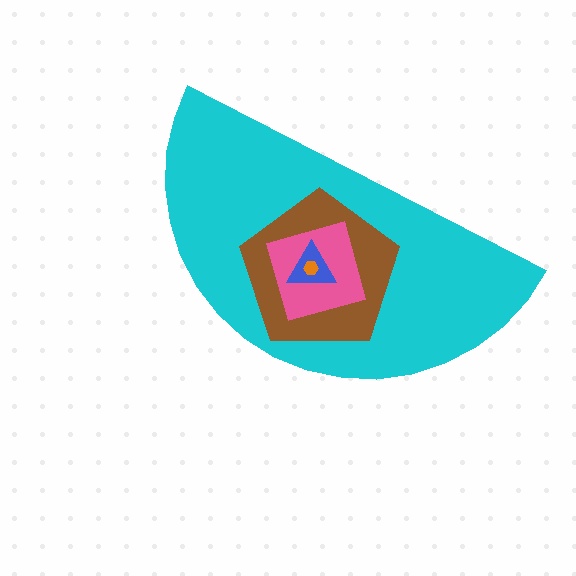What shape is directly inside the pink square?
The blue triangle.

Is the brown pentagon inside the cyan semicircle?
Yes.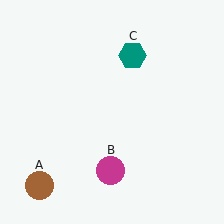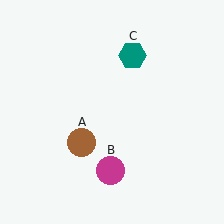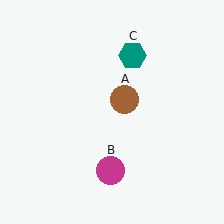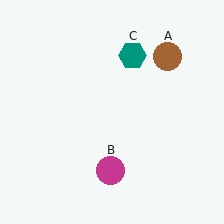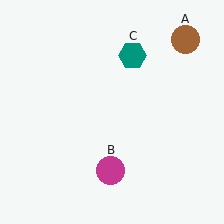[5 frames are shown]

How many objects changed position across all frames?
1 object changed position: brown circle (object A).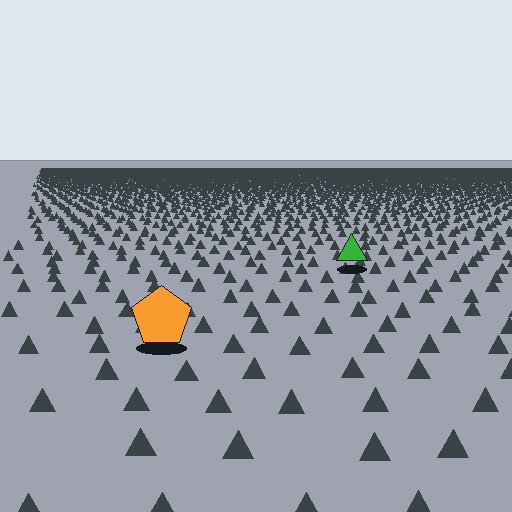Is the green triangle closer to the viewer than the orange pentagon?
No. The orange pentagon is closer — you can tell from the texture gradient: the ground texture is coarser near it.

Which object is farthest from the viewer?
The green triangle is farthest from the viewer. It appears smaller and the ground texture around it is denser.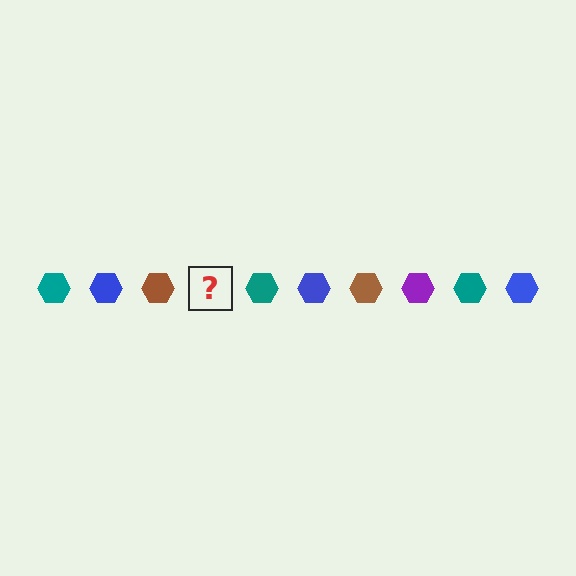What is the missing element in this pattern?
The missing element is a purple hexagon.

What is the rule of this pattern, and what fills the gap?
The rule is that the pattern cycles through teal, blue, brown, purple hexagons. The gap should be filled with a purple hexagon.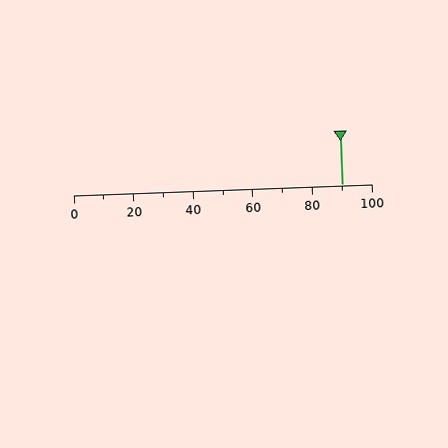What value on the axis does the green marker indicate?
The marker indicates approximately 90.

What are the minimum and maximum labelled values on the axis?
The axis runs from 0 to 100.